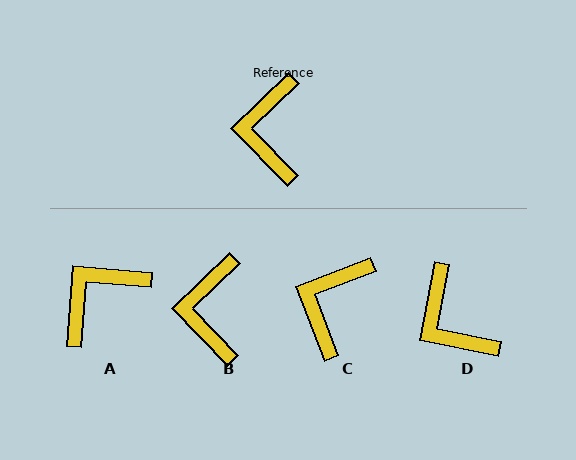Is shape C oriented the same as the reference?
No, it is off by about 23 degrees.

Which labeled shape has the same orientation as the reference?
B.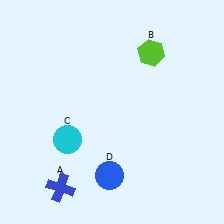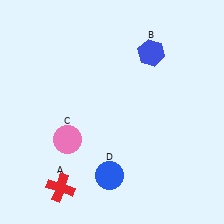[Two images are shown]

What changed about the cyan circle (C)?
In Image 1, C is cyan. In Image 2, it changed to pink.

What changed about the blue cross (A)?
In Image 1, A is blue. In Image 2, it changed to red.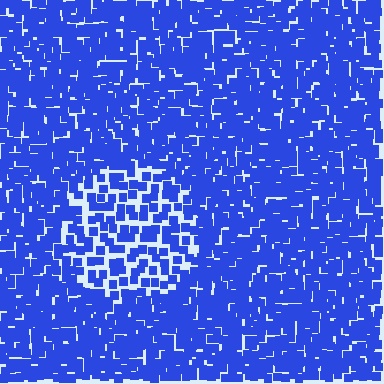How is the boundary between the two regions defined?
The boundary is defined by a change in element density (approximately 2.0x ratio). All elements are the same color, size, and shape.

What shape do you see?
I see a circle.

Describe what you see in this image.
The image contains small blue elements arranged at two different densities. A circle-shaped region is visible where the elements are less densely packed than the surrounding area.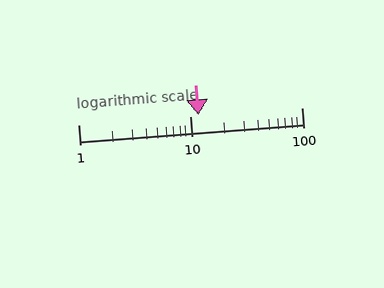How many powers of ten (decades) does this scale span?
The scale spans 2 decades, from 1 to 100.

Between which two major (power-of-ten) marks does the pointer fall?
The pointer is between 10 and 100.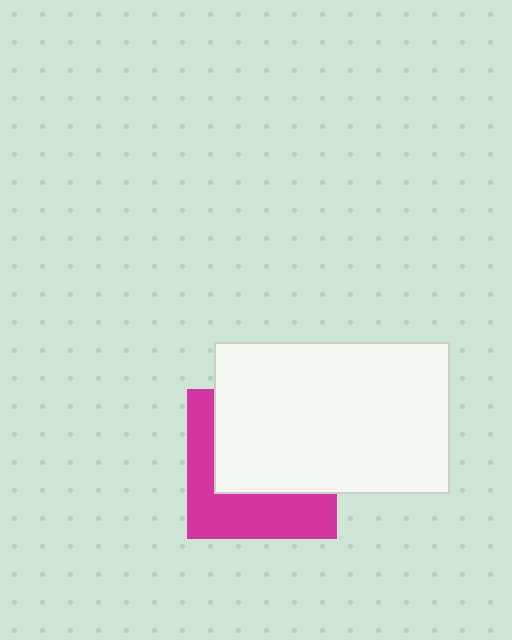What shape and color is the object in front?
The object in front is a white rectangle.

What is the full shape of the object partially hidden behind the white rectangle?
The partially hidden object is a magenta square.